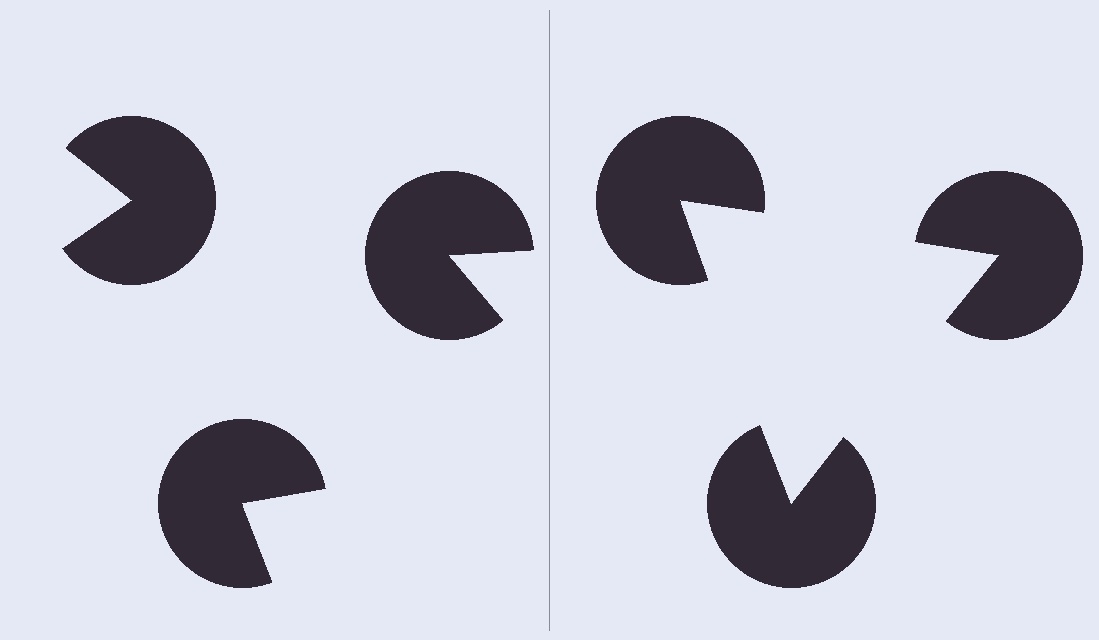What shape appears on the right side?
An illusory triangle.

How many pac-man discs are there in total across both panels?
6 — 3 on each side.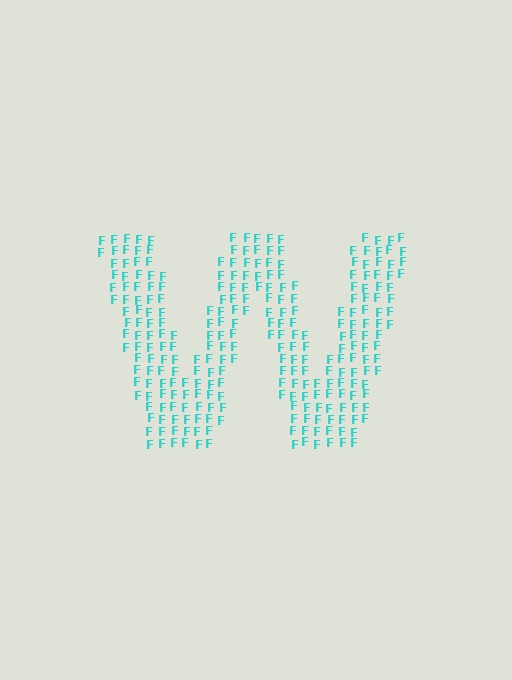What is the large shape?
The large shape is the letter W.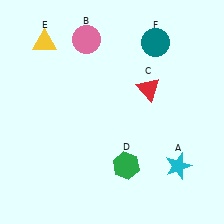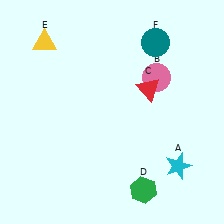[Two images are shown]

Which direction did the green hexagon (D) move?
The green hexagon (D) moved down.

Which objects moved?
The objects that moved are: the pink circle (B), the green hexagon (D).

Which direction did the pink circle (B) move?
The pink circle (B) moved right.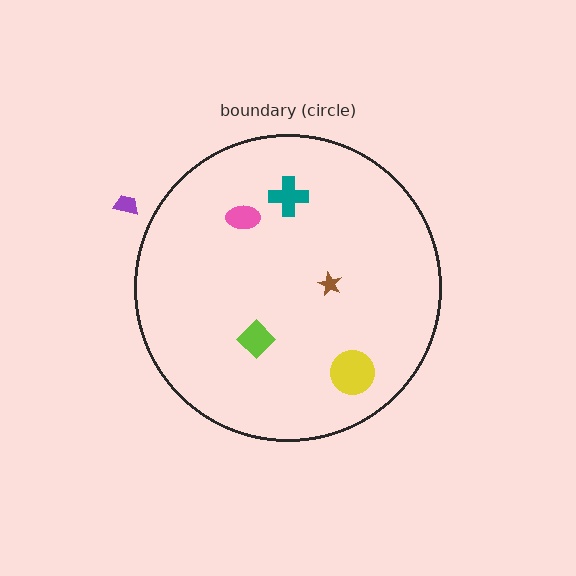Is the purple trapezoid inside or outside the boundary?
Outside.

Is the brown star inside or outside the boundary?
Inside.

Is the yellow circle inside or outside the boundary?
Inside.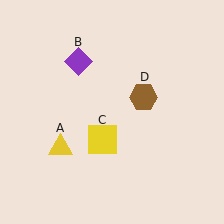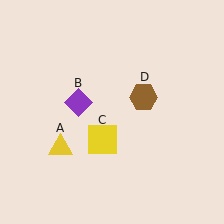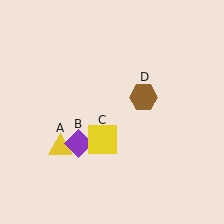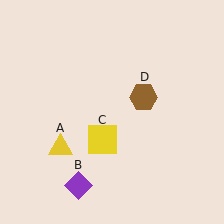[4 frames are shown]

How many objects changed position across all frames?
1 object changed position: purple diamond (object B).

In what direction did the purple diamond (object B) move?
The purple diamond (object B) moved down.